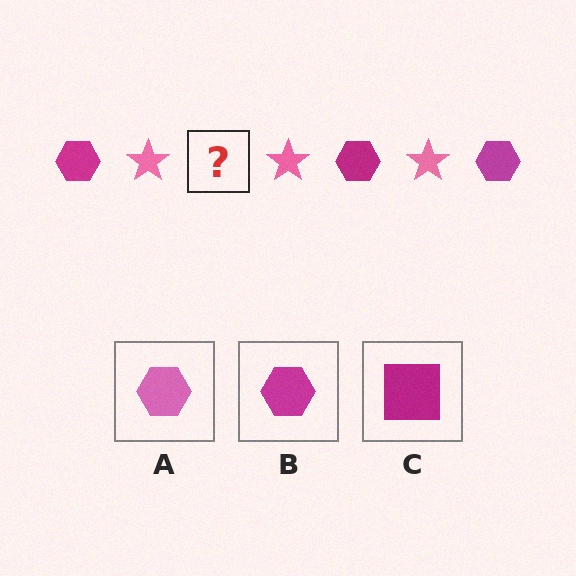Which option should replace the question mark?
Option B.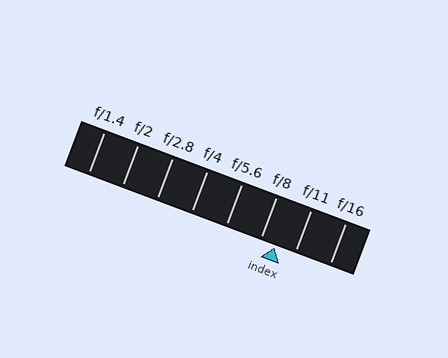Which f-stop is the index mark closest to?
The index mark is closest to f/8.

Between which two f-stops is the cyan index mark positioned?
The index mark is between f/8 and f/11.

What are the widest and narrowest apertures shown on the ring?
The widest aperture shown is f/1.4 and the narrowest is f/16.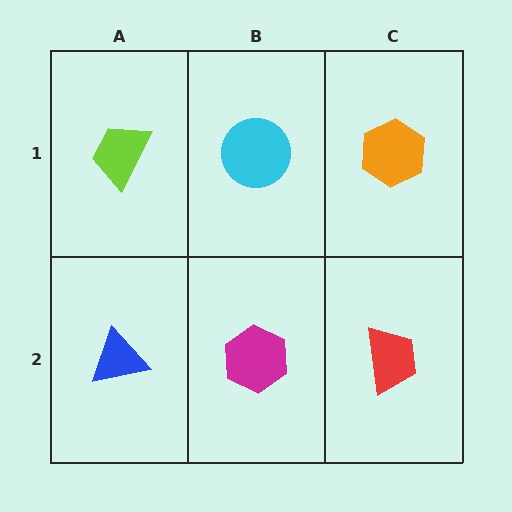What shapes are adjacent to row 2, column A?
A lime trapezoid (row 1, column A), a magenta hexagon (row 2, column B).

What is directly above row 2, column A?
A lime trapezoid.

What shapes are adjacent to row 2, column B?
A cyan circle (row 1, column B), a blue triangle (row 2, column A), a red trapezoid (row 2, column C).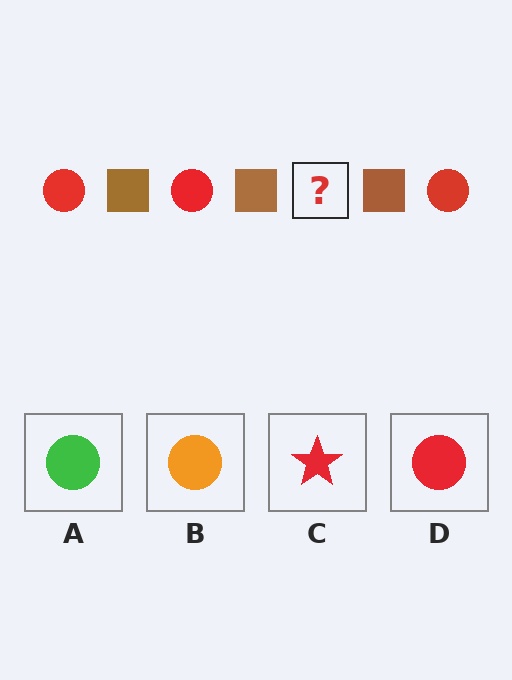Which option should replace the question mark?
Option D.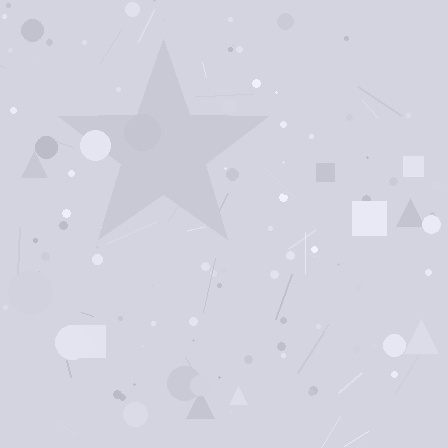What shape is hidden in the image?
A star is hidden in the image.